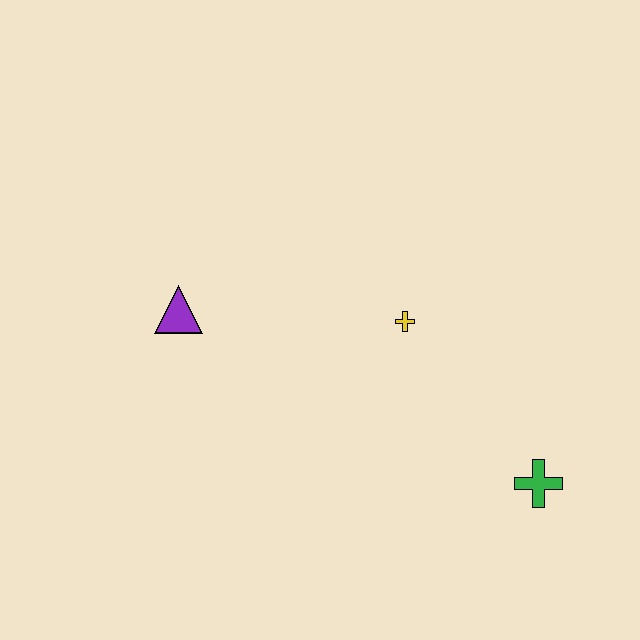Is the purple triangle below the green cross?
No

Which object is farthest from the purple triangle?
The green cross is farthest from the purple triangle.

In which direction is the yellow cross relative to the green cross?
The yellow cross is above the green cross.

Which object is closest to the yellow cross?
The green cross is closest to the yellow cross.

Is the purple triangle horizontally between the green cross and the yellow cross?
No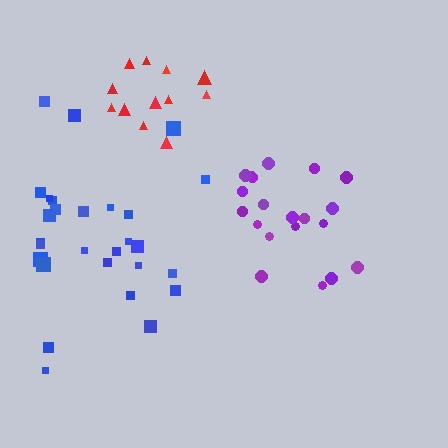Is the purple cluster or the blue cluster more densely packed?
Purple.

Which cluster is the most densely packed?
Red.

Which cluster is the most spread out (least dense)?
Blue.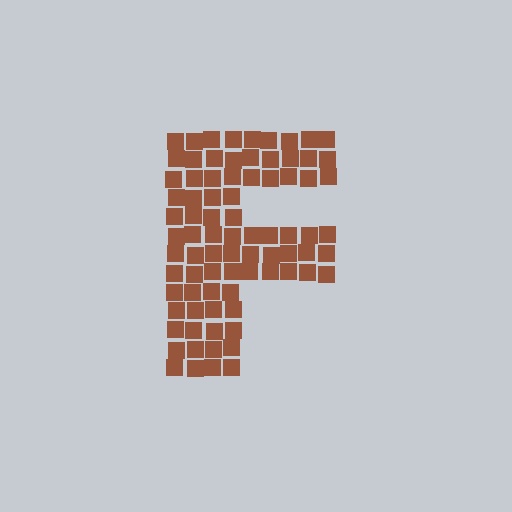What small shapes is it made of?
It is made of small squares.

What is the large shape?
The large shape is the letter F.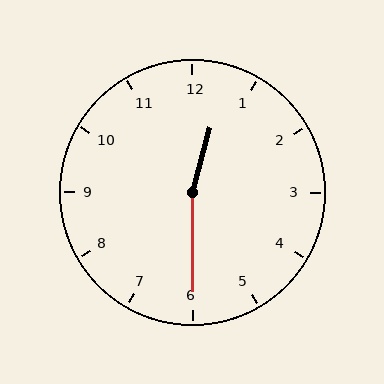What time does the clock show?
12:30.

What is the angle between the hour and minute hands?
Approximately 165 degrees.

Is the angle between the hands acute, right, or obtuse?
It is obtuse.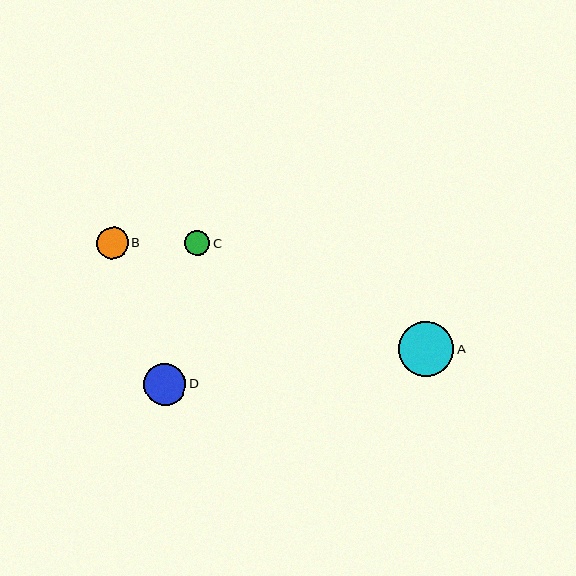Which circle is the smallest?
Circle C is the smallest with a size of approximately 26 pixels.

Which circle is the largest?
Circle A is the largest with a size of approximately 55 pixels.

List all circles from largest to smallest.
From largest to smallest: A, D, B, C.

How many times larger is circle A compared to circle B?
Circle A is approximately 1.7 times the size of circle B.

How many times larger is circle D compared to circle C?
Circle D is approximately 1.7 times the size of circle C.